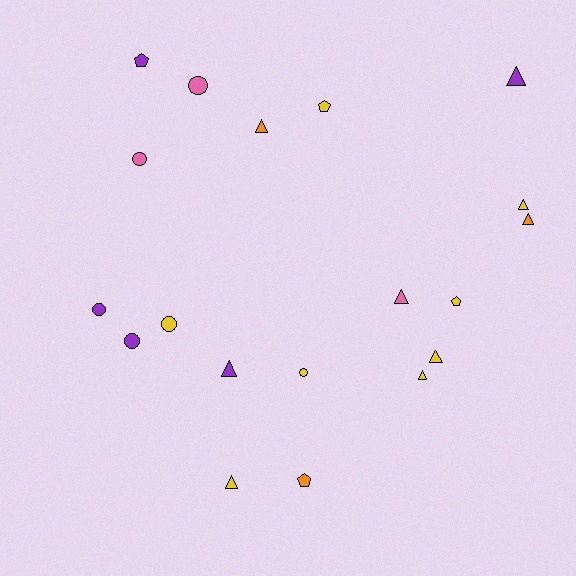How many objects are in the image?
There are 19 objects.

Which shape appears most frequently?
Triangle, with 9 objects.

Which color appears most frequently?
Yellow, with 8 objects.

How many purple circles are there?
There are 2 purple circles.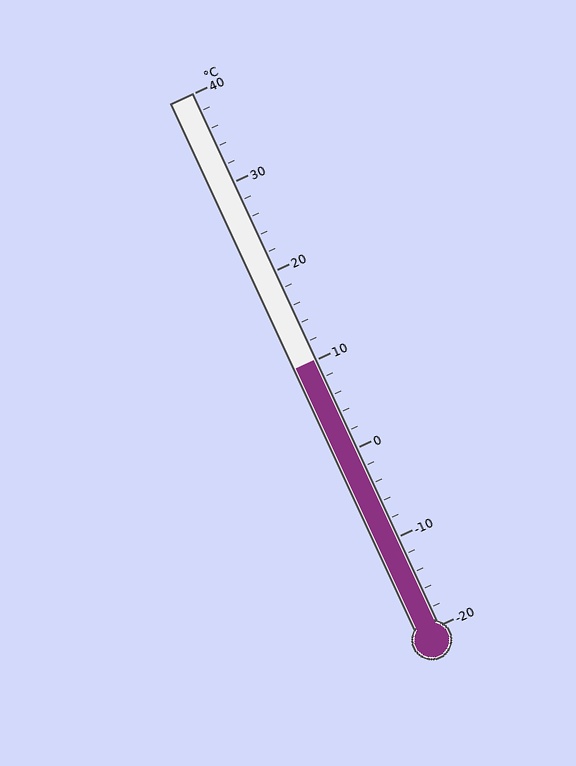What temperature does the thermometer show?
The thermometer shows approximately 10°C.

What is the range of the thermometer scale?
The thermometer scale ranges from -20°C to 40°C.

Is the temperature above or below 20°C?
The temperature is below 20°C.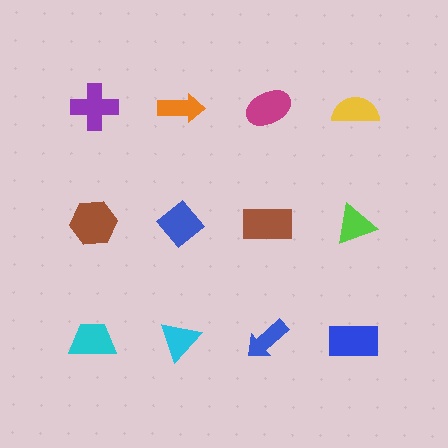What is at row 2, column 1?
A brown hexagon.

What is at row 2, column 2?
A blue diamond.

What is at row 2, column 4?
A lime triangle.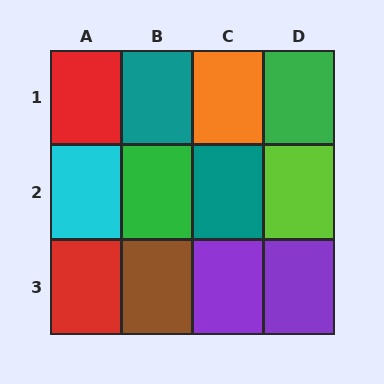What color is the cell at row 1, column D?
Green.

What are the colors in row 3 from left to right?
Red, brown, purple, purple.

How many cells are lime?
1 cell is lime.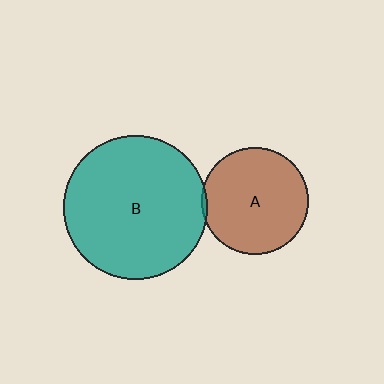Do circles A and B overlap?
Yes.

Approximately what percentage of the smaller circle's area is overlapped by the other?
Approximately 5%.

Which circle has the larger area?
Circle B (teal).